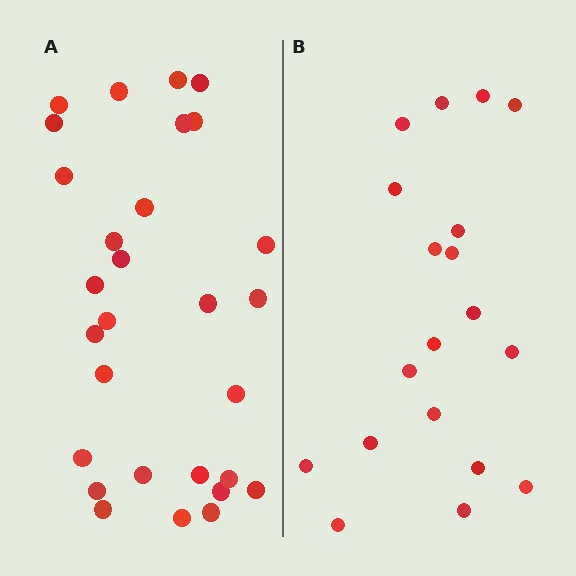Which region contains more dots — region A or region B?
Region A (the left region) has more dots.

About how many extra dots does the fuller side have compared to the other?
Region A has roughly 10 or so more dots than region B.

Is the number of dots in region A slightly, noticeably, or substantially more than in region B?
Region A has substantially more. The ratio is roughly 1.5 to 1.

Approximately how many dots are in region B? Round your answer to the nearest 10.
About 20 dots. (The exact count is 19, which rounds to 20.)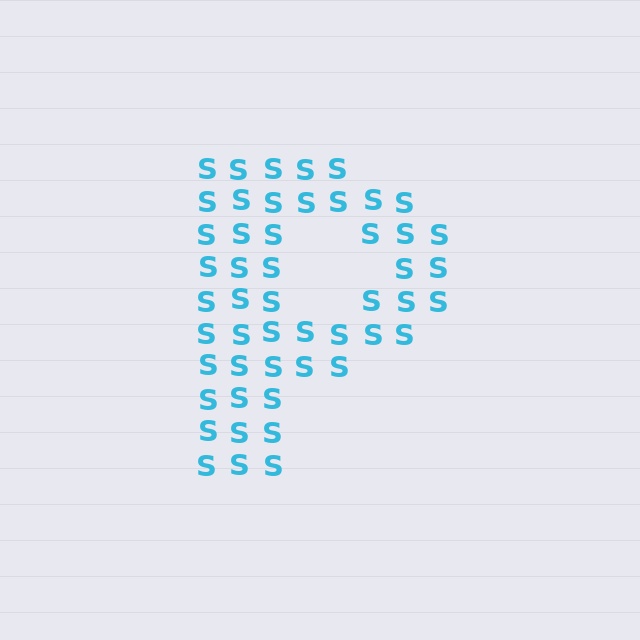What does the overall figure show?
The overall figure shows the letter P.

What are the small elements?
The small elements are letter S's.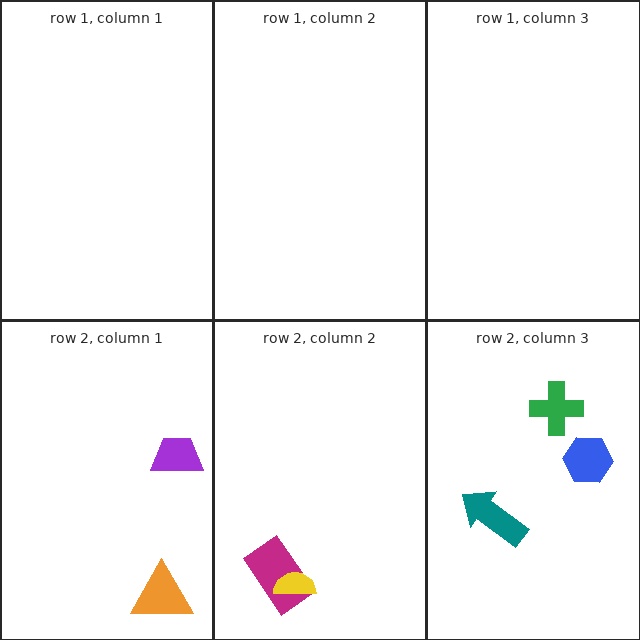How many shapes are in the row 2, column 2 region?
2.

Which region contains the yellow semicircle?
The row 2, column 2 region.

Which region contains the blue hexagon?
The row 2, column 3 region.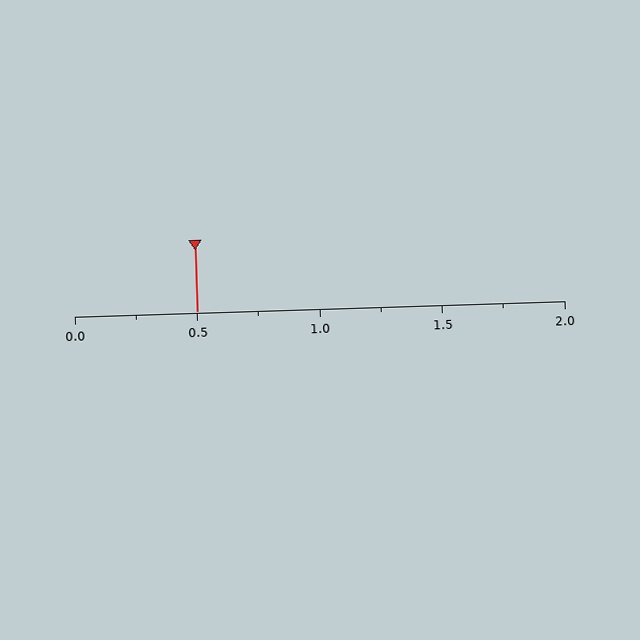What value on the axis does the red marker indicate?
The marker indicates approximately 0.5.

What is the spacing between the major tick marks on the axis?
The major ticks are spaced 0.5 apart.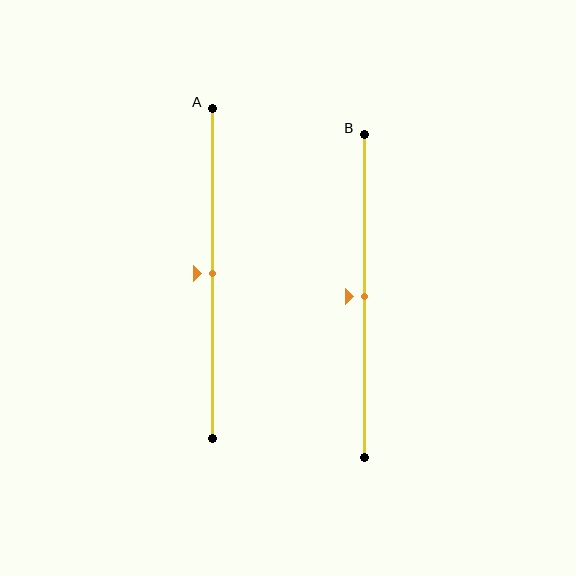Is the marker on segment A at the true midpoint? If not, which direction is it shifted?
Yes, the marker on segment A is at the true midpoint.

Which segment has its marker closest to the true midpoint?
Segment A has its marker closest to the true midpoint.